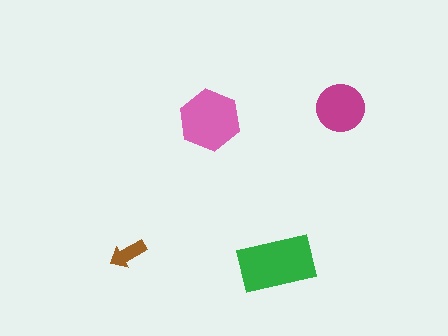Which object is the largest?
The green rectangle.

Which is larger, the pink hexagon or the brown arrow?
The pink hexagon.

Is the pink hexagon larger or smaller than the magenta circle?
Larger.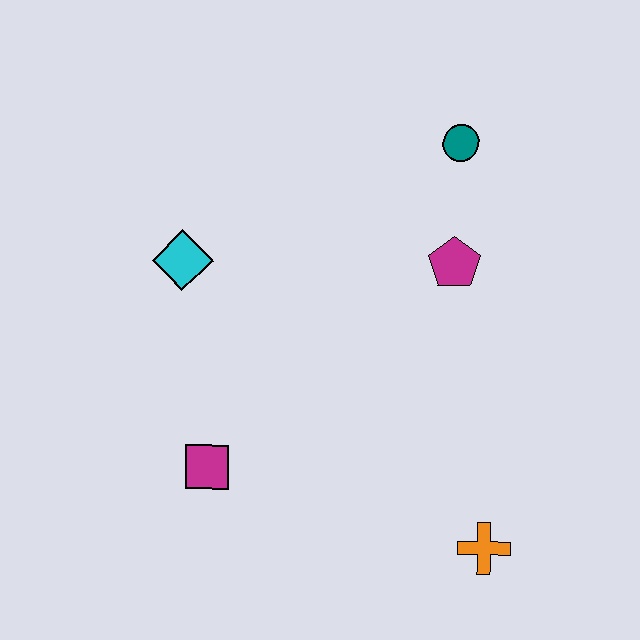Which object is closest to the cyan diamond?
The magenta square is closest to the cyan diamond.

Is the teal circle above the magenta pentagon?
Yes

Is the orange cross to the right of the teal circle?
Yes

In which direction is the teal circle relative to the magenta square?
The teal circle is above the magenta square.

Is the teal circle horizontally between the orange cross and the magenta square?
Yes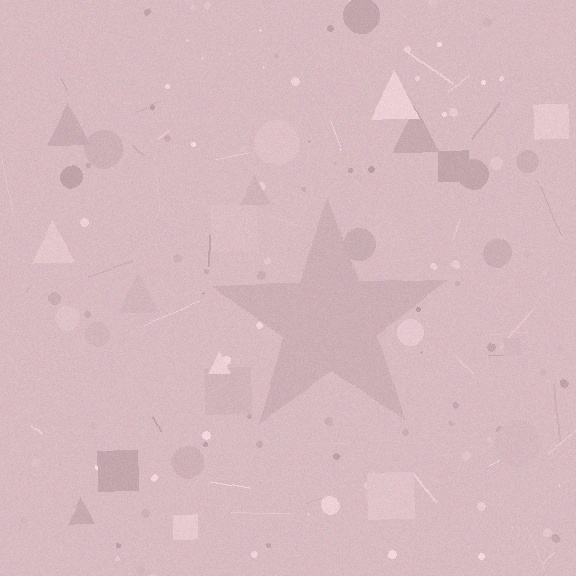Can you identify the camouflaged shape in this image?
The camouflaged shape is a star.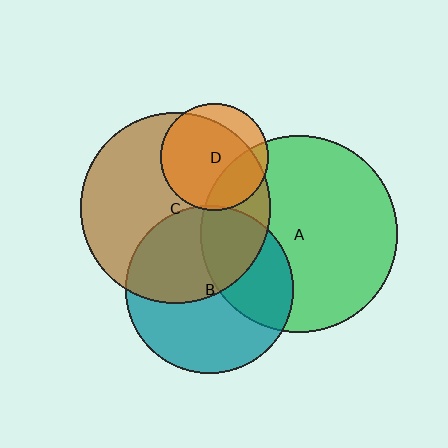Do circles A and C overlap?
Yes.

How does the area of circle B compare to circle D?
Approximately 2.5 times.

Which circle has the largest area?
Circle A (green).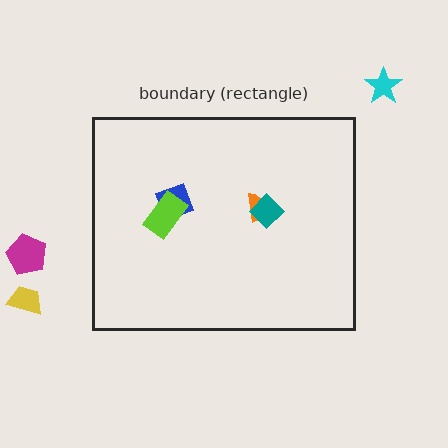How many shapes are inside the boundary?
4 inside, 3 outside.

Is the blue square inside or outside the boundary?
Inside.